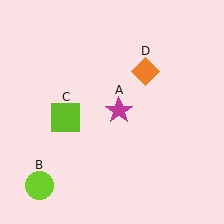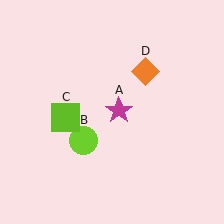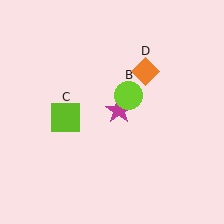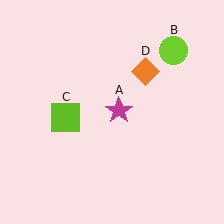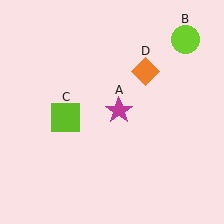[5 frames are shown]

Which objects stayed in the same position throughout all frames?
Magenta star (object A) and lime square (object C) and orange diamond (object D) remained stationary.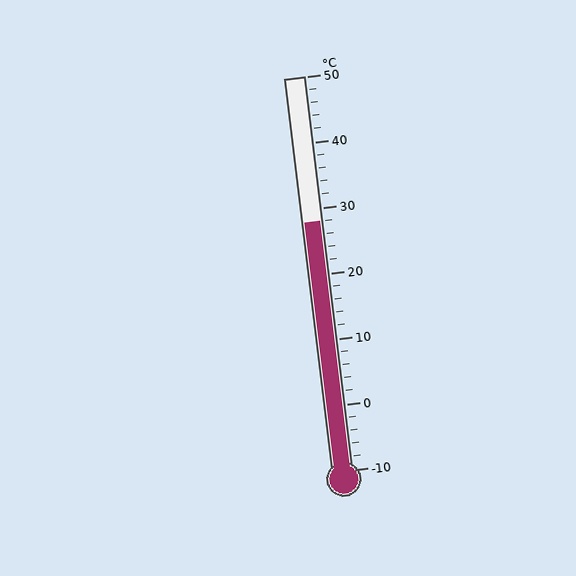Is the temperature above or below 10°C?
The temperature is above 10°C.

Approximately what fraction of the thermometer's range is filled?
The thermometer is filled to approximately 65% of its range.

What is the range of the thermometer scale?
The thermometer scale ranges from -10°C to 50°C.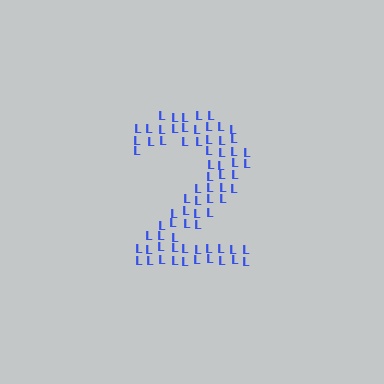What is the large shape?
The large shape is the digit 2.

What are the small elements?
The small elements are letter L's.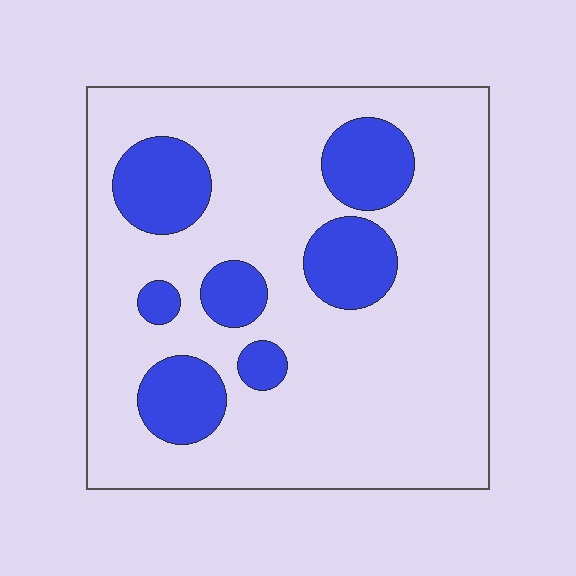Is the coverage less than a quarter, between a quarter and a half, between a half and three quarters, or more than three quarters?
Less than a quarter.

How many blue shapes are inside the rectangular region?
7.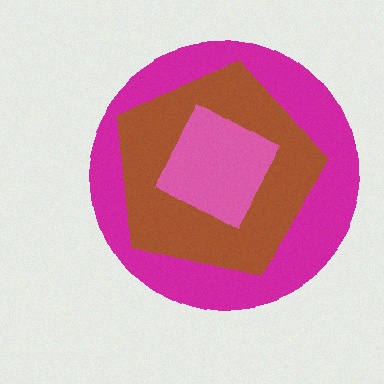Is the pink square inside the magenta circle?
Yes.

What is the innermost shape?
The pink square.